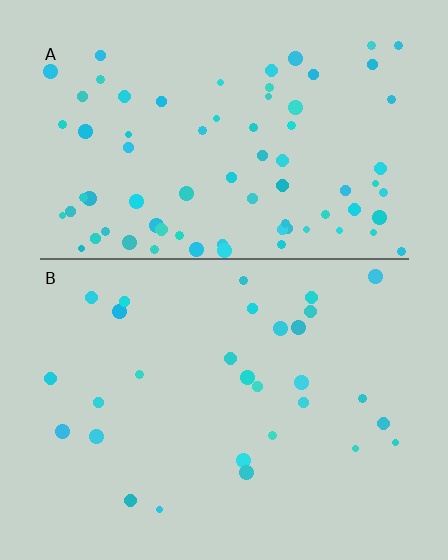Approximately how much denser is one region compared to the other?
Approximately 2.6× — region A over region B.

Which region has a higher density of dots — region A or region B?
A (the top).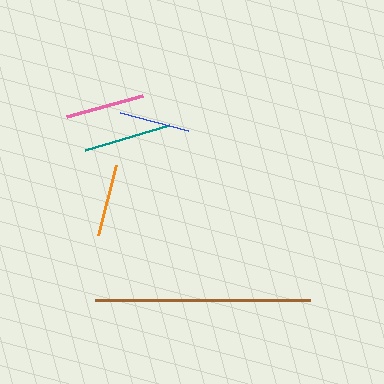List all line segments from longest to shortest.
From longest to shortest: brown, teal, pink, orange, blue.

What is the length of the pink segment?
The pink segment is approximately 78 pixels long.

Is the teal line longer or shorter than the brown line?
The brown line is longer than the teal line.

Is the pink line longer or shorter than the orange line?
The pink line is longer than the orange line.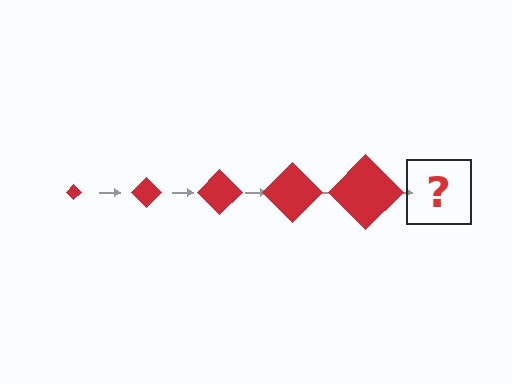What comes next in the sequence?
The next element should be a red diamond, larger than the previous one.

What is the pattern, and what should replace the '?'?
The pattern is that the diamond gets progressively larger each step. The '?' should be a red diamond, larger than the previous one.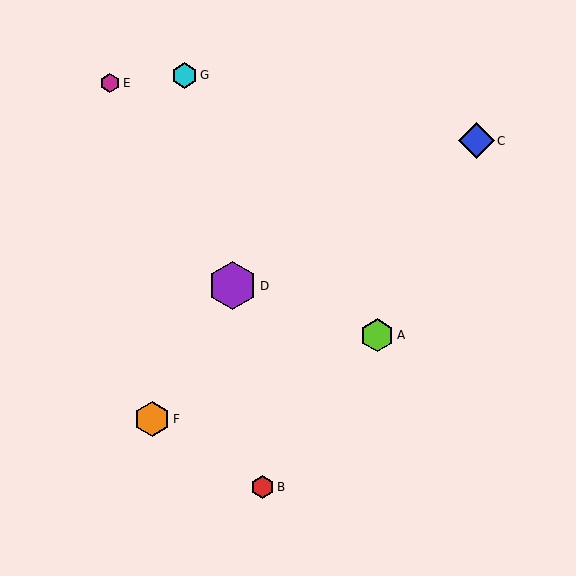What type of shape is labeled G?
Shape G is a cyan hexagon.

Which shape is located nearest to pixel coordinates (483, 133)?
The blue diamond (labeled C) at (476, 141) is nearest to that location.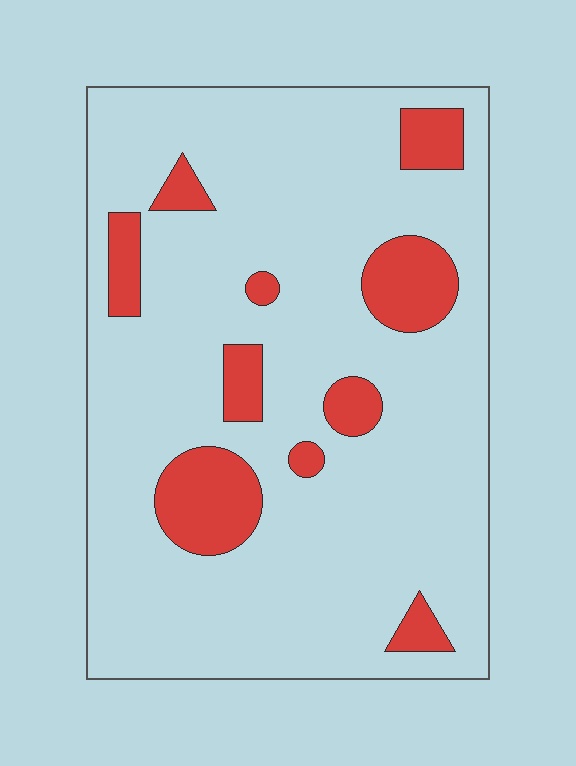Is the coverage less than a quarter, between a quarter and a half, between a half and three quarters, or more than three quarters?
Less than a quarter.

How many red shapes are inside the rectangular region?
10.